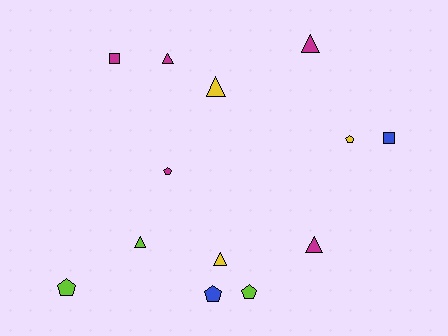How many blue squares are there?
There is 1 blue square.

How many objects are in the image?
There are 13 objects.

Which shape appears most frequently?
Triangle, with 6 objects.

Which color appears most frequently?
Magenta, with 5 objects.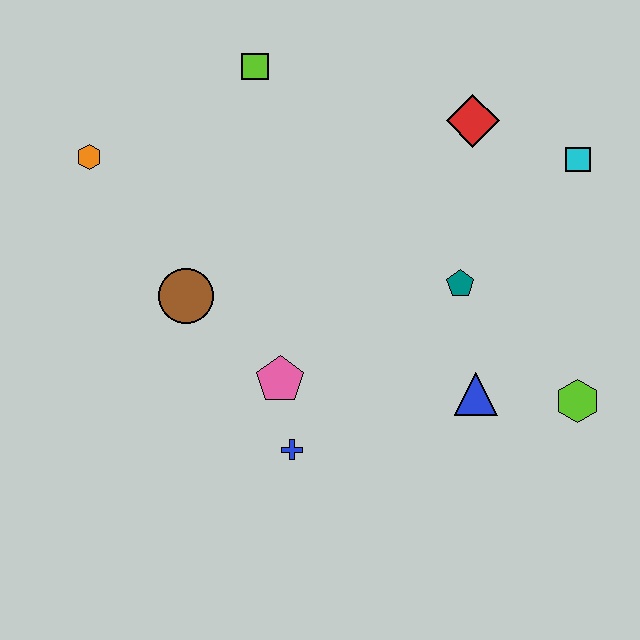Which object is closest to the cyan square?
The red diamond is closest to the cyan square.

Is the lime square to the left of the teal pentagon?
Yes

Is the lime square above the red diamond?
Yes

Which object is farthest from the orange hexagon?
The lime hexagon is farthest from the orange hexagon.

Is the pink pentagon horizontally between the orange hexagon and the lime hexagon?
Yes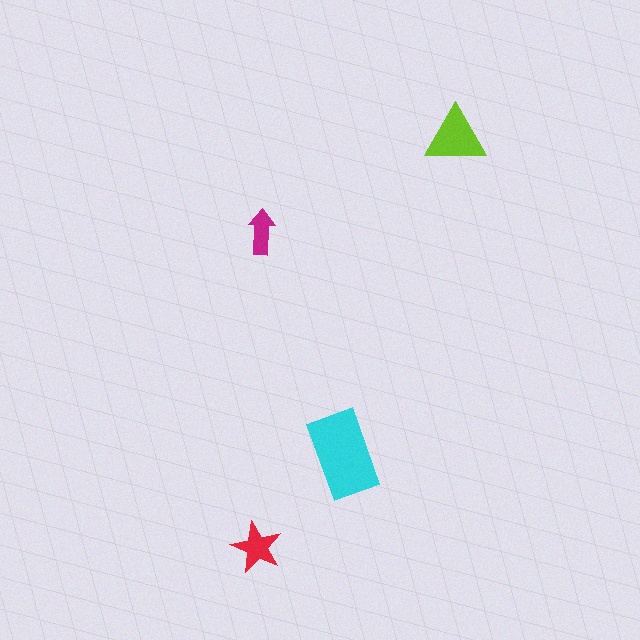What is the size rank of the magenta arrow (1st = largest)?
4th.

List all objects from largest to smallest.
The cyan rectangle, the lime triangle, the red star, the magenta arrow.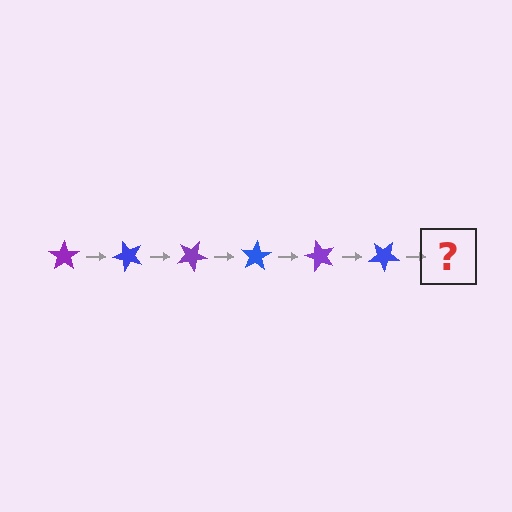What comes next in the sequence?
The next element should be a purple star, rotated 300 degrees from the start.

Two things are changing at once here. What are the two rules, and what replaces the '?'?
The two rules are that it rotates 50 degrees each step and the color cycles through purple and blue. The '?' should be a purple star, rotated 300 degrees from the start.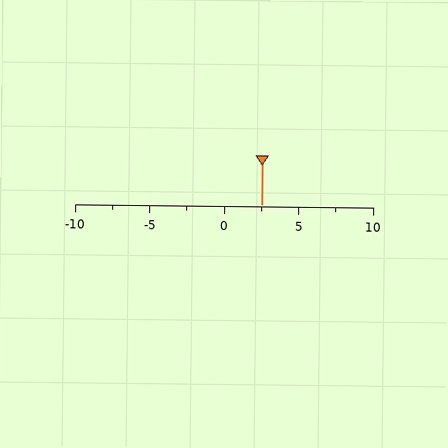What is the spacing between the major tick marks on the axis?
The major ticks are spaced 5 apart.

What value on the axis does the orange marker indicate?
The marker indicates approximately 2.5.